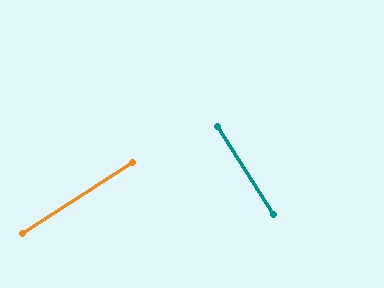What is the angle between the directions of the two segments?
Approximately 90 degrees.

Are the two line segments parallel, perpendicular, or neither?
Perpendicular — they meet at approximately 90°.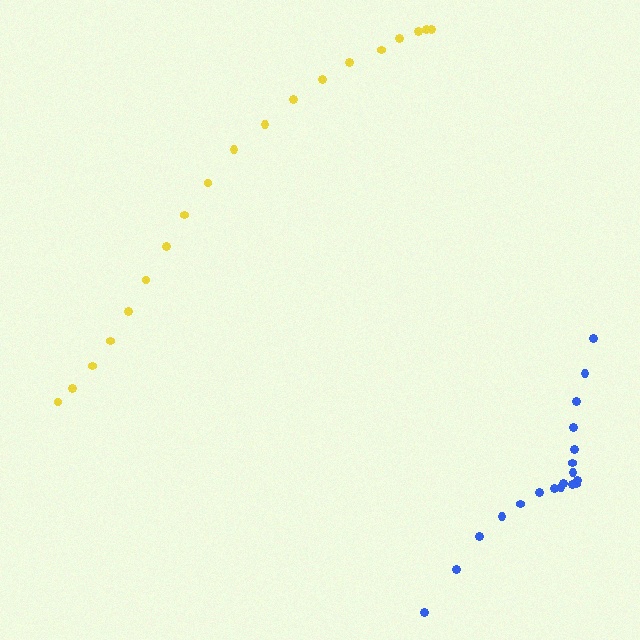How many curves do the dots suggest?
There are 2 distinct paths.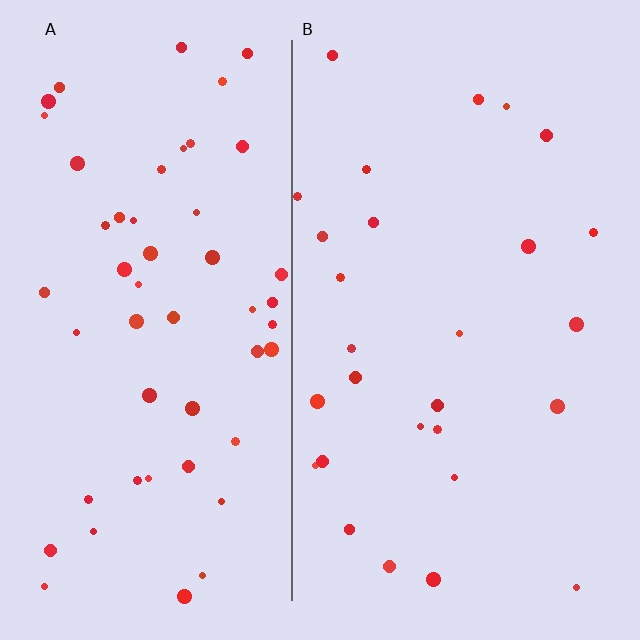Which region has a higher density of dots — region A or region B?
A (the left).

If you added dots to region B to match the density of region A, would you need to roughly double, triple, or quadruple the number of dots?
Approximately double.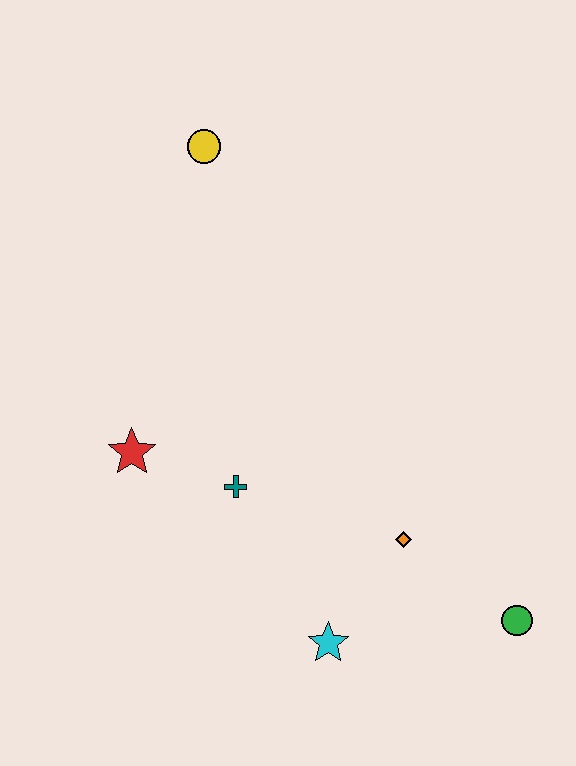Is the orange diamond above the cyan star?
Yes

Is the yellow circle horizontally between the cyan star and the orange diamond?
No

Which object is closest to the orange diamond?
The cyan star is closest to the orange diamond.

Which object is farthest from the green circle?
The yellow circle is farthest from the green circle.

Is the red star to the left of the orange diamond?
Yes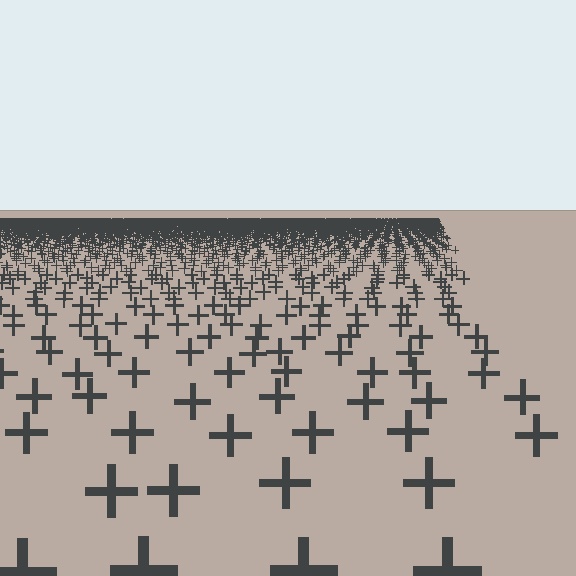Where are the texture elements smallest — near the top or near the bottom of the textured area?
Near the top.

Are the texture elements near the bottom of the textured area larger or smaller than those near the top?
Larger. Near the bottom, elements are closer to the viewer and appear at a bigger on-screen size.